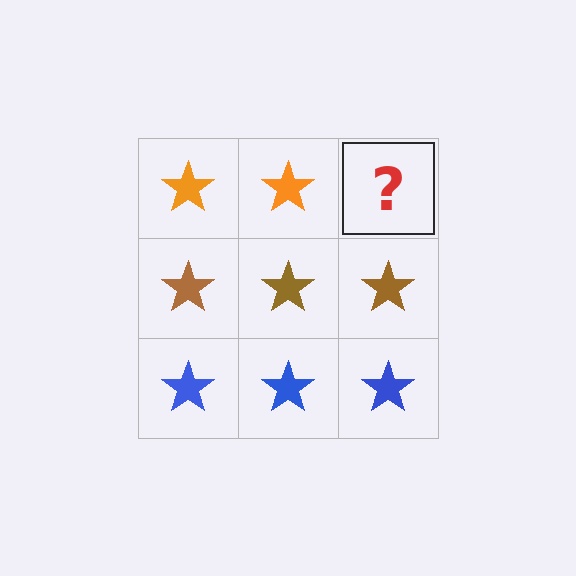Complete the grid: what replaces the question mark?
The question mark should be replaced with an orange star.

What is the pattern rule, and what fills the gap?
The rule is that each row has a consistent color. The gap should be filled with an orange star.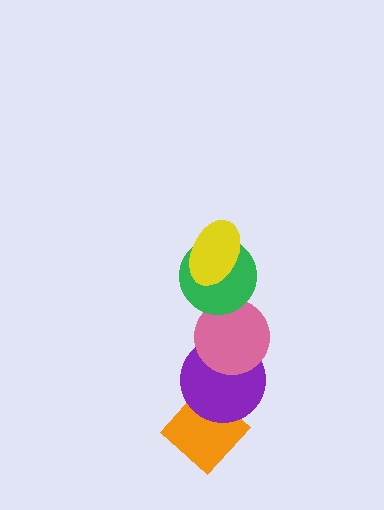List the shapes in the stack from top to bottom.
From top to bottom: the yellow ellipse, the green circle, the pink circle, the purple circle, the orange diamond.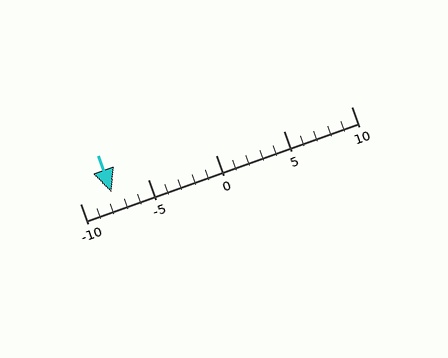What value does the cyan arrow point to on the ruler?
The cyan arrow points to approximately -8.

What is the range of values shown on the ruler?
The ruler shows values from -10 to 10.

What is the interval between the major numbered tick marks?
The major tick marks are spaced 5 units apart.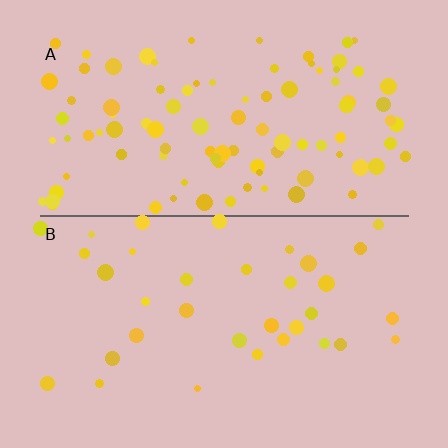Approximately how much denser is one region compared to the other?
Approximately 2.8× — region A over region B.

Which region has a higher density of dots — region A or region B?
A (the top).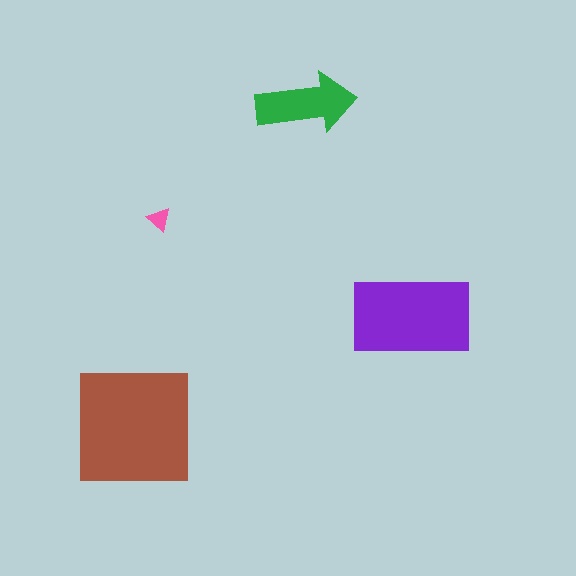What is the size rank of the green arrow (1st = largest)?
3rd.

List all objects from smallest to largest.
The pink triangle, the green arrow, the purple rectangle, the brown square.